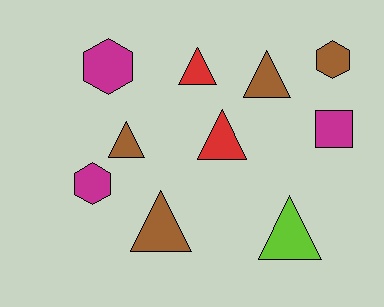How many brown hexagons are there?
There is 1 brown hexagon.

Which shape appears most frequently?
Triangle, with 6 objects.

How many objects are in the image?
There are 10 objects.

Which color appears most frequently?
Brown, with 4 objects.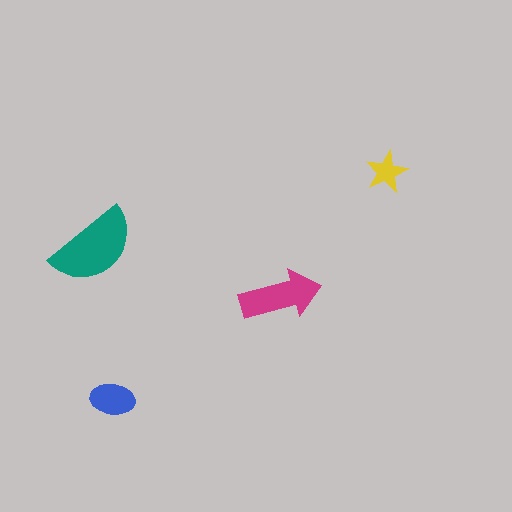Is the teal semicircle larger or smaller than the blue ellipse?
Larger.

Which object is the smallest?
The yellow star.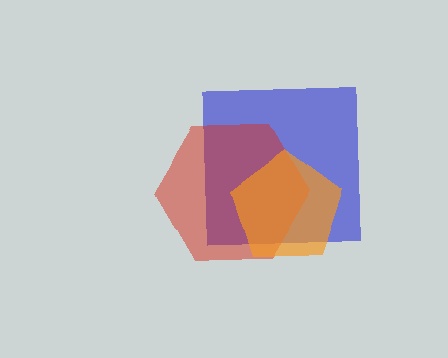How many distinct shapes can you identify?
There are 3 distinct shapes: a blue square, a red hexagon, an orange pentagon.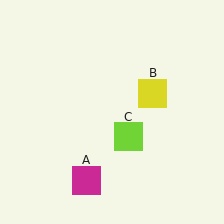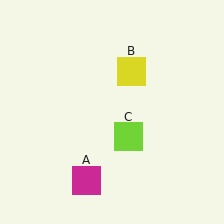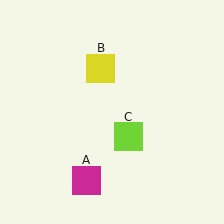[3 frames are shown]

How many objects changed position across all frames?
1 object changed position: yellow square (object B).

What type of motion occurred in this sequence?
The yellow square (object B) rotated counterclockwise around the center of the scene.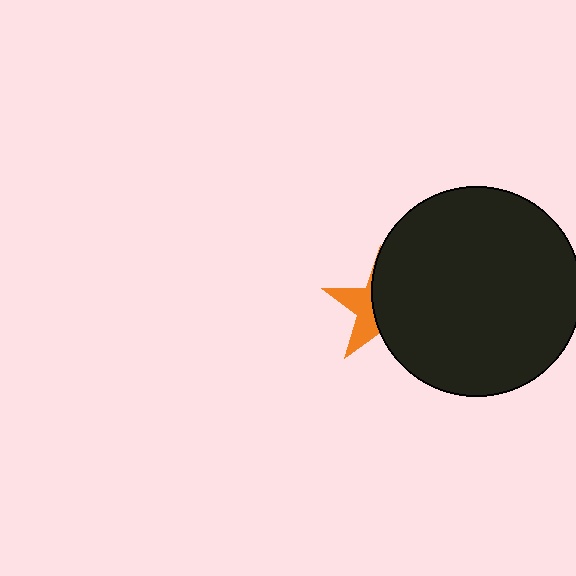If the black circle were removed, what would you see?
You would see the complete orange star.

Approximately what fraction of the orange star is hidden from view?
Roughly 62% of the orange star is hidden behind the black circle.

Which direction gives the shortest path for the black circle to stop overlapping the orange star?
Moving right gives the shortest separation.